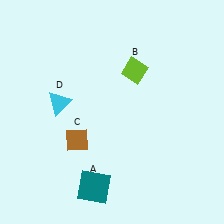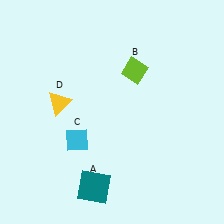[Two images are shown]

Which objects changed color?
C changed from brown to cyan. D changed from cyan to yellow.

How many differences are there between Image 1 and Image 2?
There are 2 differences between the two images.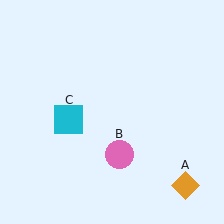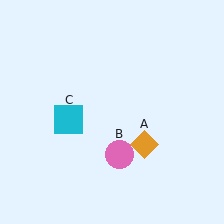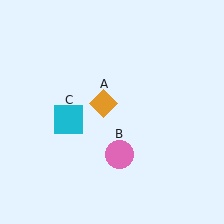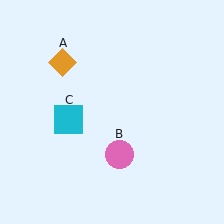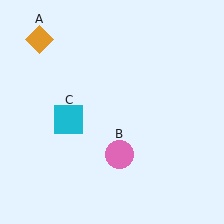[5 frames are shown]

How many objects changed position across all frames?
1 object changed position: orange diamond (object A).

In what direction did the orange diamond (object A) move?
The orange diamond (object A) moved up and to the left.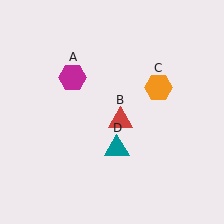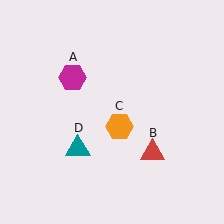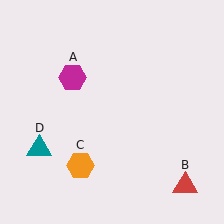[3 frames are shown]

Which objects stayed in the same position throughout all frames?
Magenta hexagon (object A) remained stationary.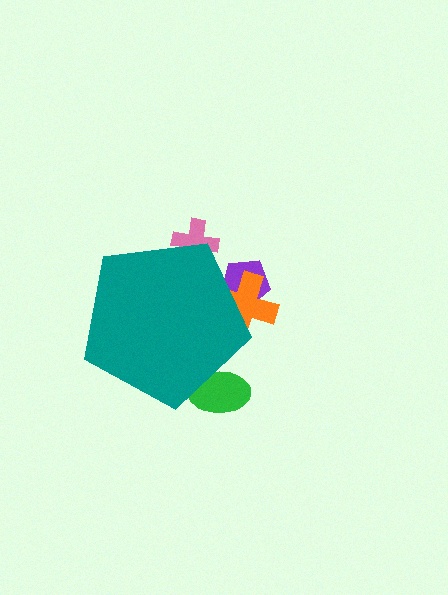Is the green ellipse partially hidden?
Yes, the green ellipse is partially hidden behind the teal pentagon.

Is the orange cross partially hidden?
Yes, the orange cross is partially hidden behind the teal pentagon.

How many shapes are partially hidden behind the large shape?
4 shapes are partially hidden.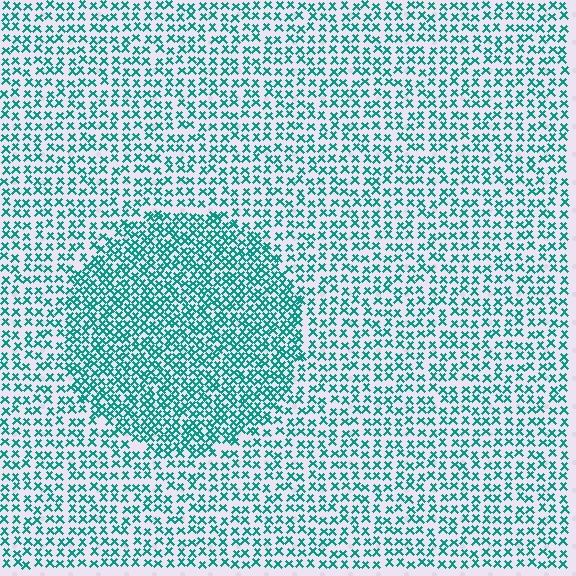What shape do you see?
I see a circle.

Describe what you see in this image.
The image contains small teal elements arranged at two different densities. A circle-shaped region is visible where the elements are more densely packed than the surrounding area.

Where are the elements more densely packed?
The elements are more densely packed inside the circle boundary.